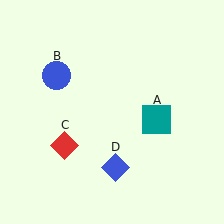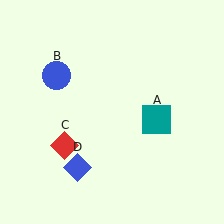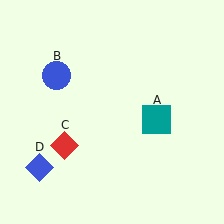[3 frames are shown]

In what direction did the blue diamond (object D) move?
The blue diamond (object D) moved left.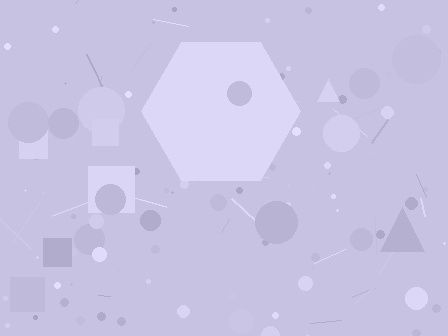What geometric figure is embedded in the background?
A hexagon is embedded in the background.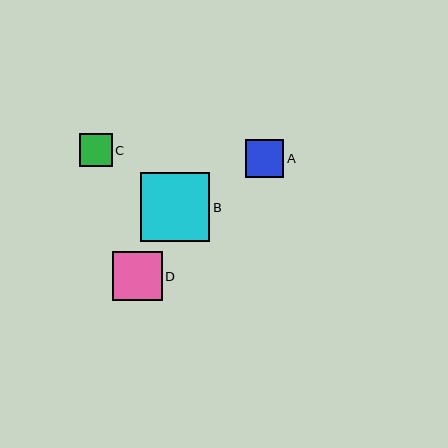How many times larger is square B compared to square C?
Square B is approximately 2.1 times the size of square C.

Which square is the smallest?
Square C is the smallest with a size of approximately 33 pixels.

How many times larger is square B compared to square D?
Square B is approximately 1.4 times the size of square D.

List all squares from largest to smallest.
From largest to smallest: B, D, A, C.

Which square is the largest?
Square B is the largest with a size of approximately 69 pixels.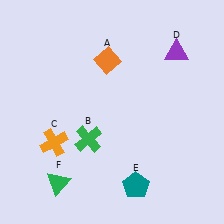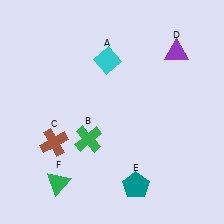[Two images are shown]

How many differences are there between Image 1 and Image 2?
There are 2 differences between the two images.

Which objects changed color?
A changed from orange to cyan. C changed from orange to brown.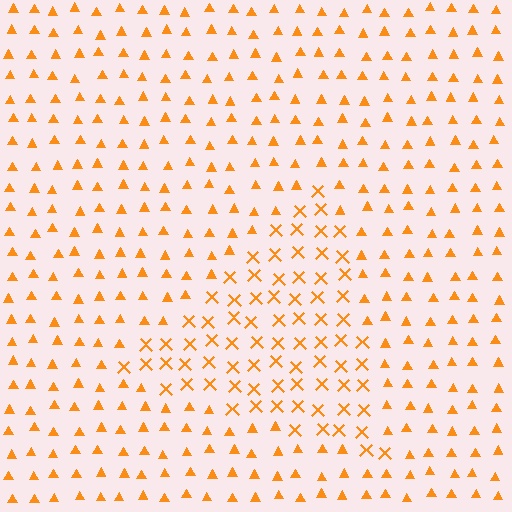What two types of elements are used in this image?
The image uses X marks inside the triangle region and triangles outside it.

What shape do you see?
I see a triangle.